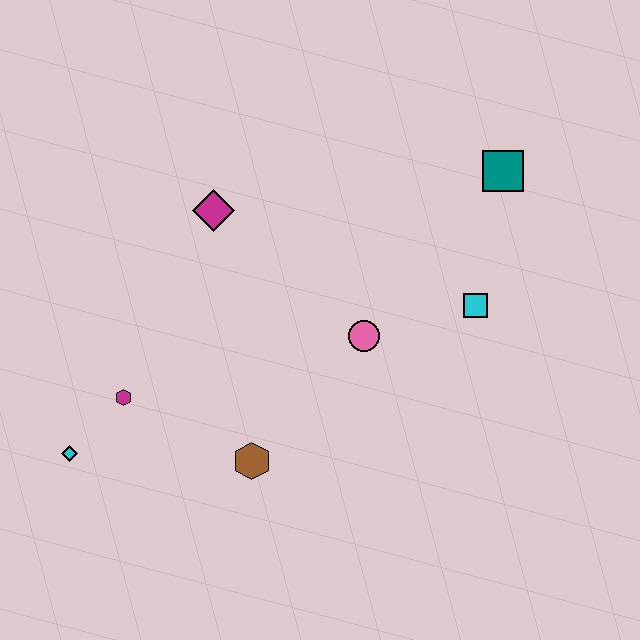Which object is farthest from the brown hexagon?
The teal square is farthest from the brown hexagon.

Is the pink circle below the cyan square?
Yes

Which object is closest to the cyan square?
The pink circle is closest to the cyan square.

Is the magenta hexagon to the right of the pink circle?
No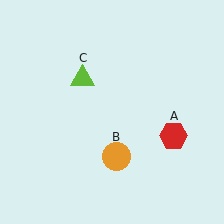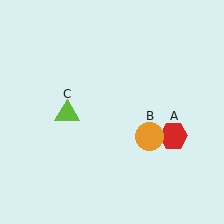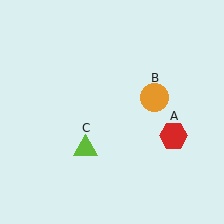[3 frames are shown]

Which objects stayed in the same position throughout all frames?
Red hexagon (object A) remained stationary.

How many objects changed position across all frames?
2 objects changed position: orange circle (object B), lime triangle (object C).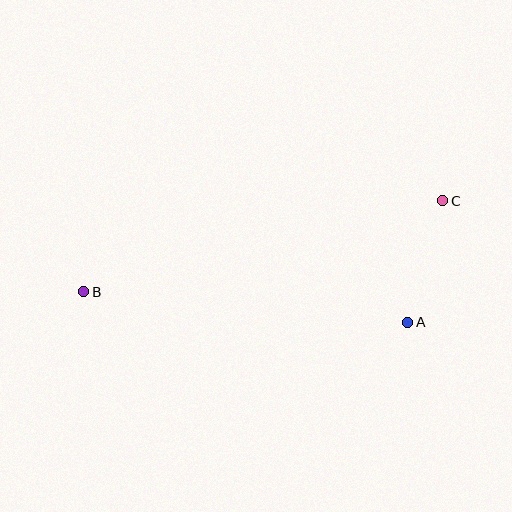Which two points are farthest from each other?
Points B and C are farthest from each other.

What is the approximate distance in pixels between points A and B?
The distance between A and B is approximately 325 pixels.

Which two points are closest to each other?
Points A and C are closest to each other.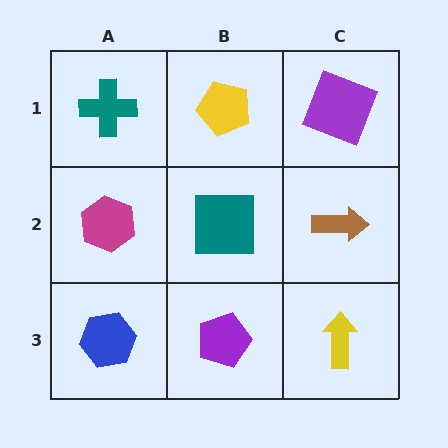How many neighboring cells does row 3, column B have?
3.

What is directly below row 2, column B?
A purple pentagon.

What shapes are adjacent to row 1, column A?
A magenta hexagon (row 2, column A), a yellow pentagon (row 1, column B).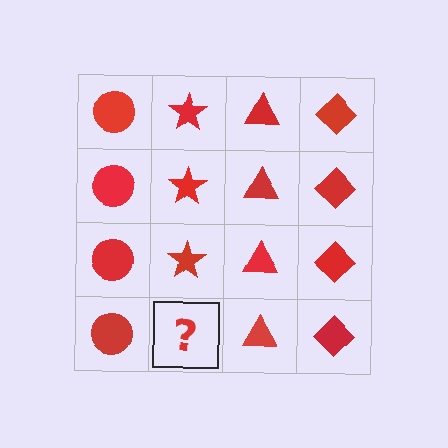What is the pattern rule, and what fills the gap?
The rule is that each column has a consistent shape. The gap should be filled with a red star.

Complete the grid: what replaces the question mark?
The question mark should be replaced with a red star.